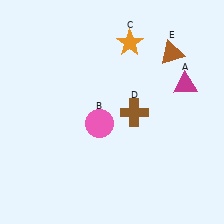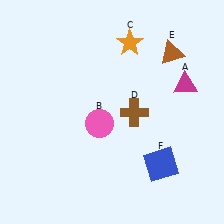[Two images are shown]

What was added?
A blue square (F) was added in Image 2.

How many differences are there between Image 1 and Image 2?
There is 1 difference between the two images.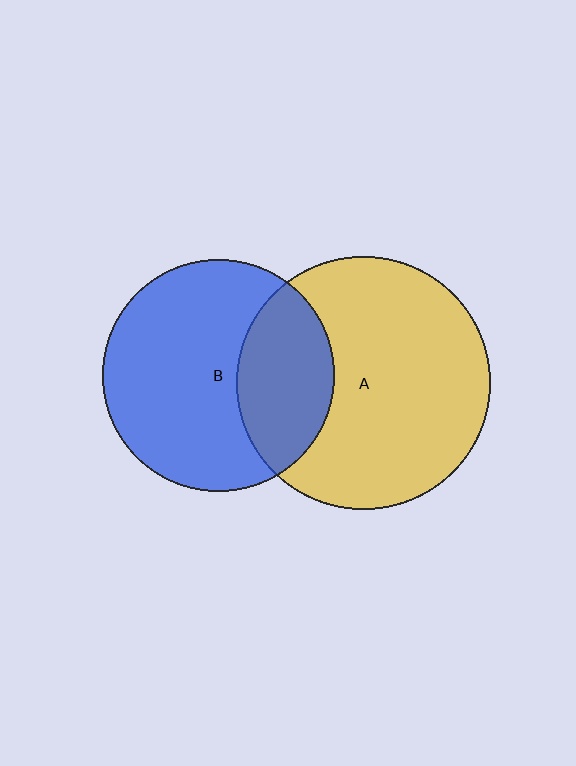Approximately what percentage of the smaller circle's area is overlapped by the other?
Approximately 30%.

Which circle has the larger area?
Circle A (yellow).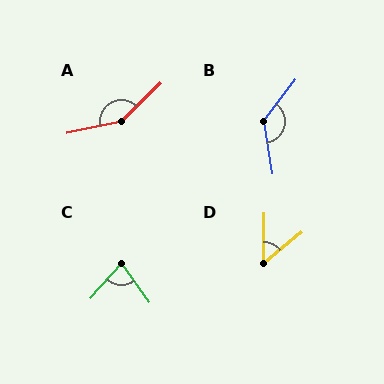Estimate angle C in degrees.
Approximately 77 degrees.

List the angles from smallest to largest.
D (50°), C (77°), B (134°), A (148°).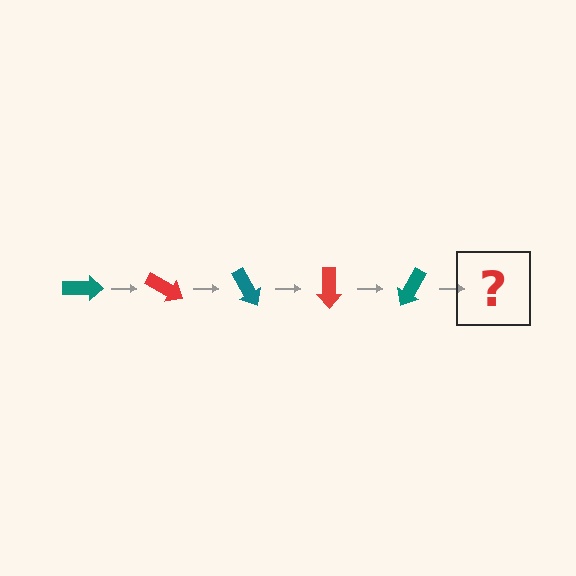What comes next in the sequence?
The next element should be a red arrow, rotated 150 degrees from the start.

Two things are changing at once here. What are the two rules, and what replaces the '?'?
The two rules are that it rotates 30 degrees each step and the color cycles through teal and red. The '?' should be a red arrow, rotated 150 degrees from the start.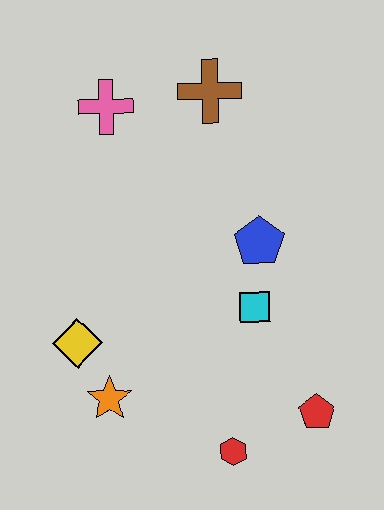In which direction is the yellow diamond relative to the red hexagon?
The yellow diamond is to the left of the red hexagon.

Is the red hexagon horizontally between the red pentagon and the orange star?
Yes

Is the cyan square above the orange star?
Yes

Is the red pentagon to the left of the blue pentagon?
No